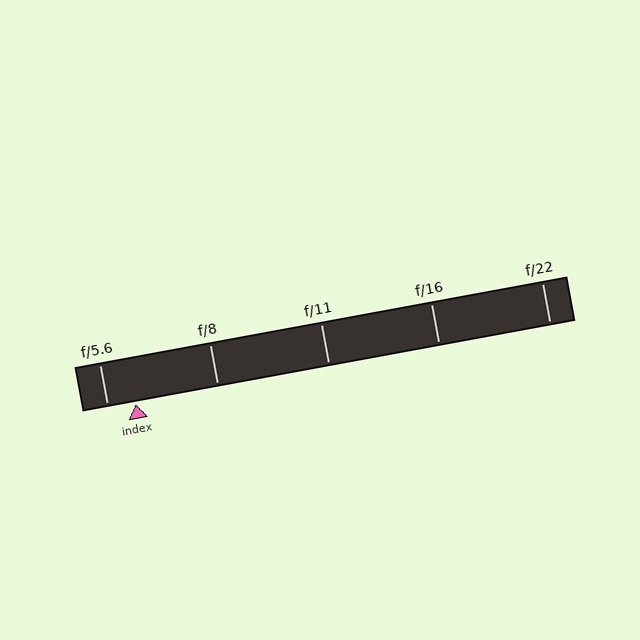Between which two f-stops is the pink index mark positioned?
The index mark is between f/5.6 and f/8.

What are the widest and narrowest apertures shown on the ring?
The widest aperture shown is f/5.6 and the narrowest is f/22.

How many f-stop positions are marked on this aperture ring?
There are 5 f-stop positions marked.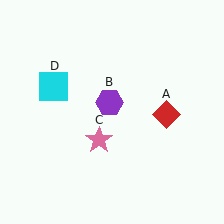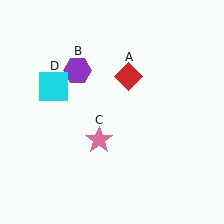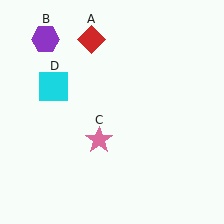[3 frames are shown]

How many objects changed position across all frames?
2 objects changed position: red diamond (object A), purple hexagon (object B).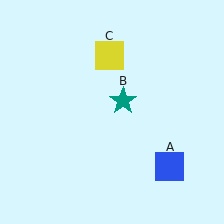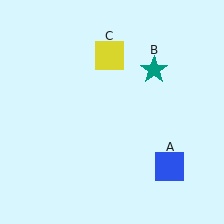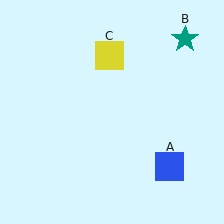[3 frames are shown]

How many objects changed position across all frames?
1 object changed position: teal star (object B).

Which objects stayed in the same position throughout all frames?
Blue square (object A) and yellow square (object C) remained stationary.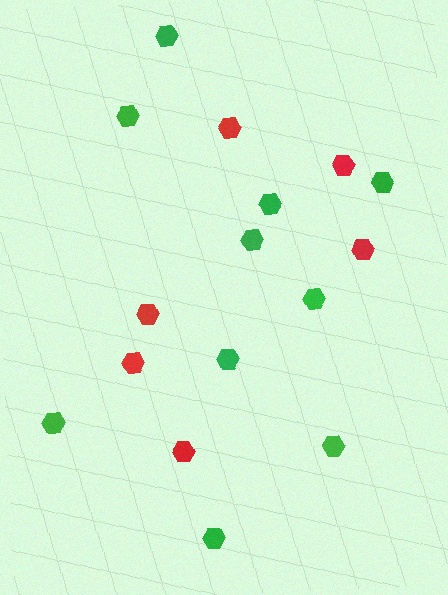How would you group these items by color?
There are 2 groups: one group of red hexagons (6) and one group of green hexagons (10).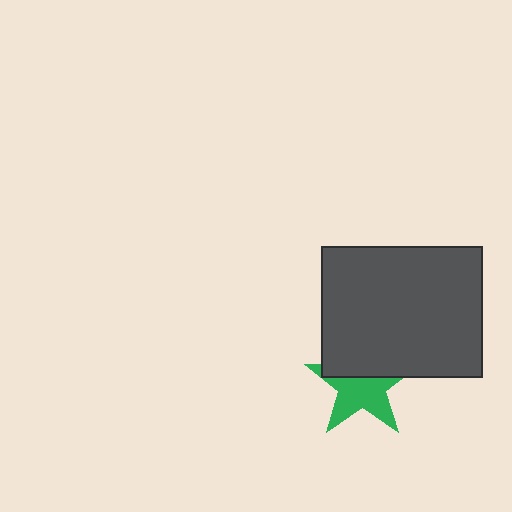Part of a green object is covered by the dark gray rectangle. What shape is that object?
It is a star.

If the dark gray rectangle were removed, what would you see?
You would see the complete green star.